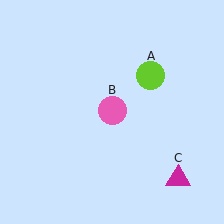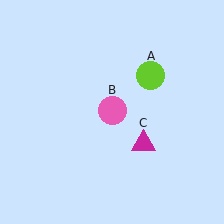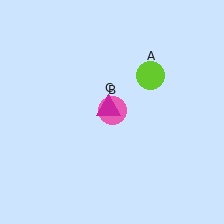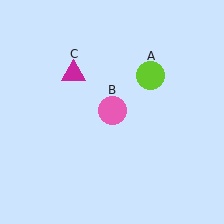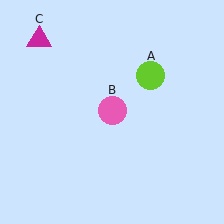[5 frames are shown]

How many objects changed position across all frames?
1 object changed position: magenta triangle (object C).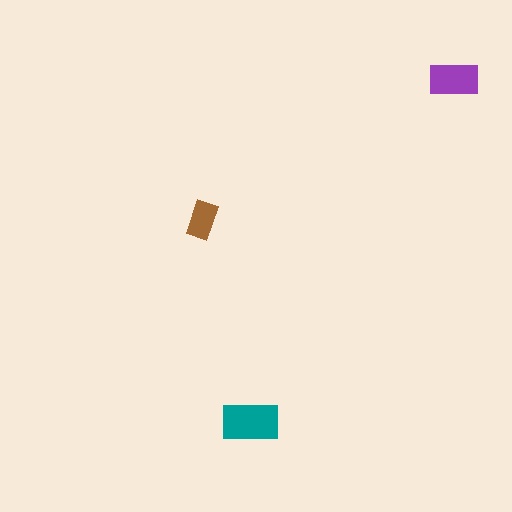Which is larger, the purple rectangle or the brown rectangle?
The purple one.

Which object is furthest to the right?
The purple rectangle is rightmost.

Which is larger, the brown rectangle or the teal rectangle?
The teal one.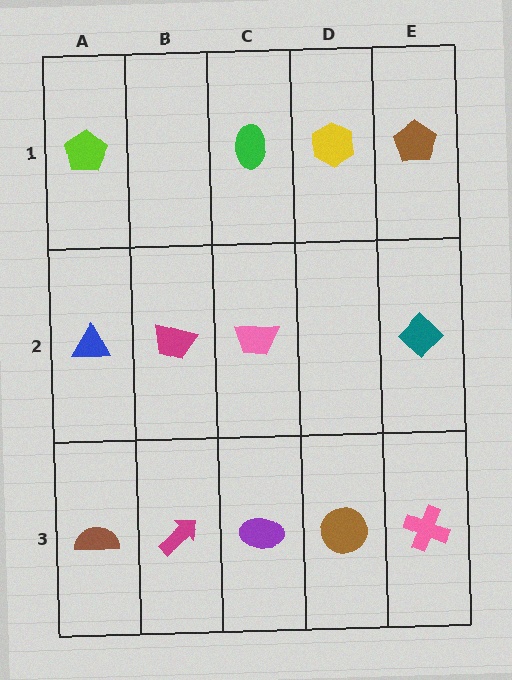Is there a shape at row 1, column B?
No, that cell is empty.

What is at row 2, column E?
A teal diamond.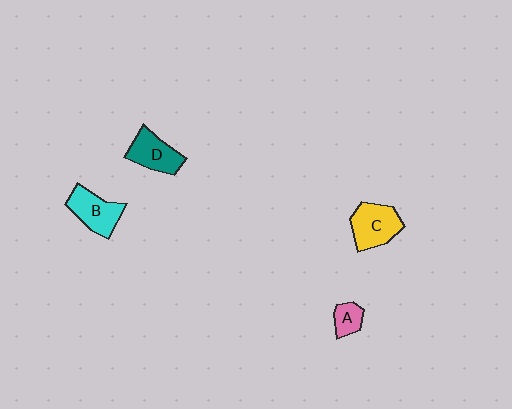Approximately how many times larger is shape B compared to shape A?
Approximately 2.0 times.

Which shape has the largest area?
Shape C (yellow).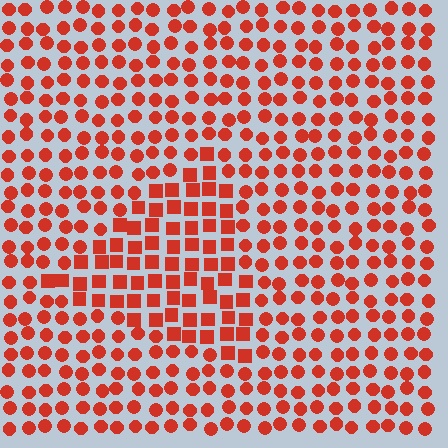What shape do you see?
I see a triangle.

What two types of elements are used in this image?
The image uses squares inside the triangle region and circles outside it.